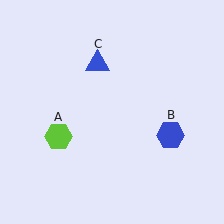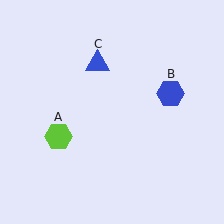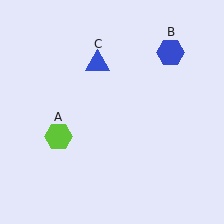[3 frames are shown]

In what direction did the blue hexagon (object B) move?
The blue hexagon (object B) moved up.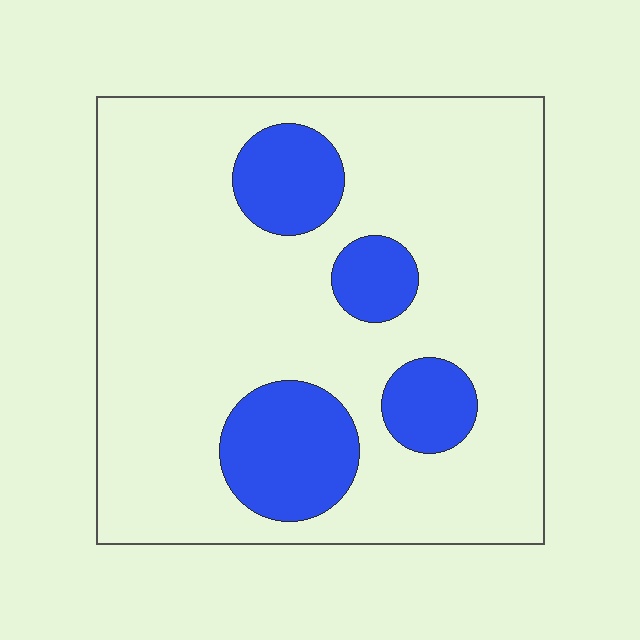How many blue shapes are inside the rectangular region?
4.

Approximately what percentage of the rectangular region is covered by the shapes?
Approximately 20%.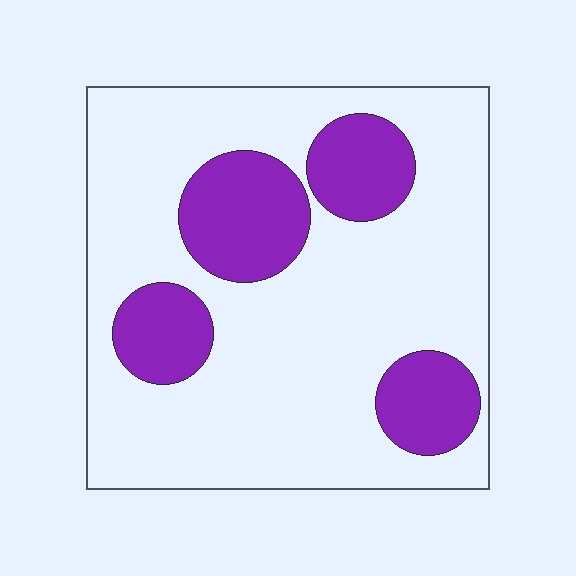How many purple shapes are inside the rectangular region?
4.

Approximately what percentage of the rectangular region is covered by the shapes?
Approximately 25%.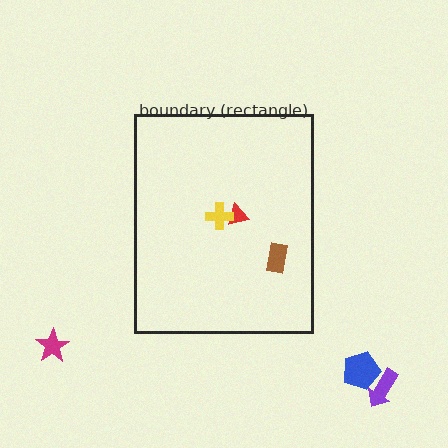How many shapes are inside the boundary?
3 inside, 3 outside.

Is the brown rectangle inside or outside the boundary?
Inside.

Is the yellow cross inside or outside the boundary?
Inside.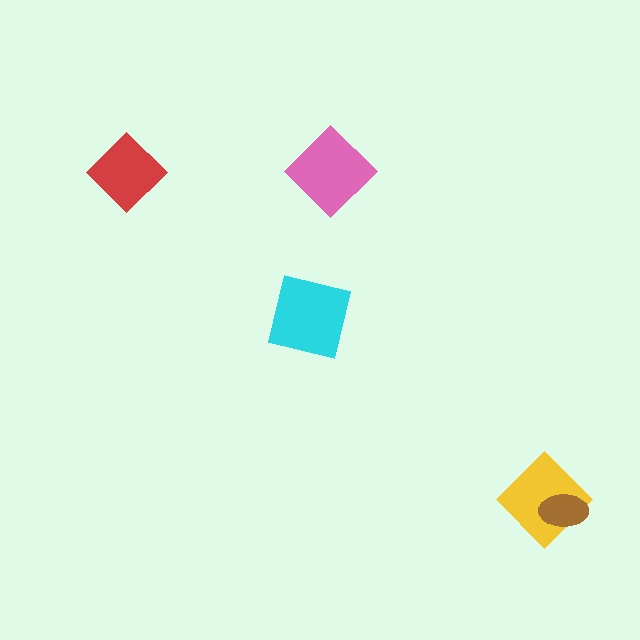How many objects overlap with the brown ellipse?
1 object overlaps with the brown ellipse.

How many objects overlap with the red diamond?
0 objects overlap with the red diamond.